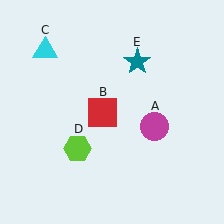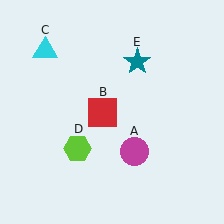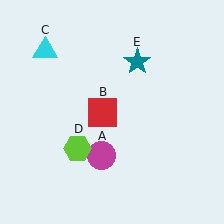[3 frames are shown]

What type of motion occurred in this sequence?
The magenta circle (object A) rotated clockwise around the center of the scene.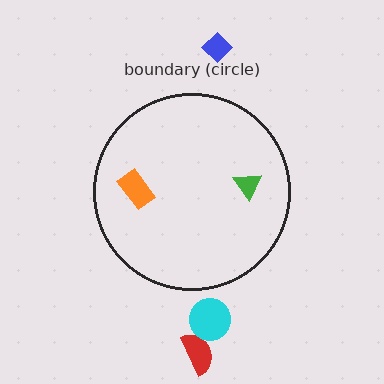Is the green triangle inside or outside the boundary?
Inside.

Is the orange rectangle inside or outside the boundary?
Inside.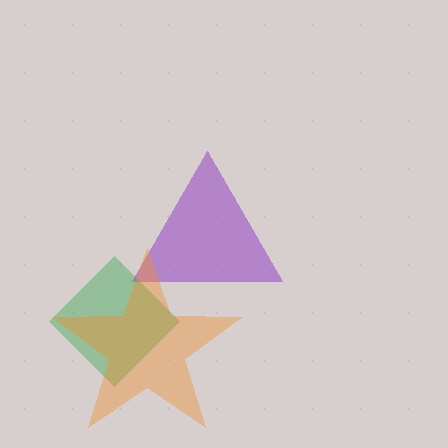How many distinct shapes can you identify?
There are 3 distinct shapes: a purple triangle, a green diamond, an orange star.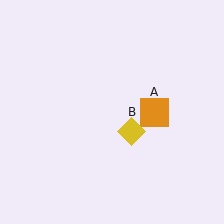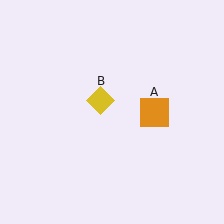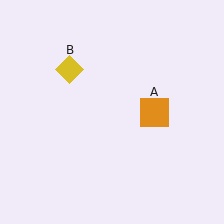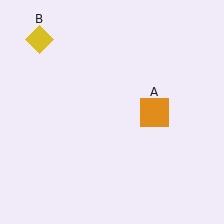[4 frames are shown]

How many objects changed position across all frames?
1 object changed position: yellow diamond (object B).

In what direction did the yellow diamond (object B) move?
The yellow diamond (object B) moved up and to the left.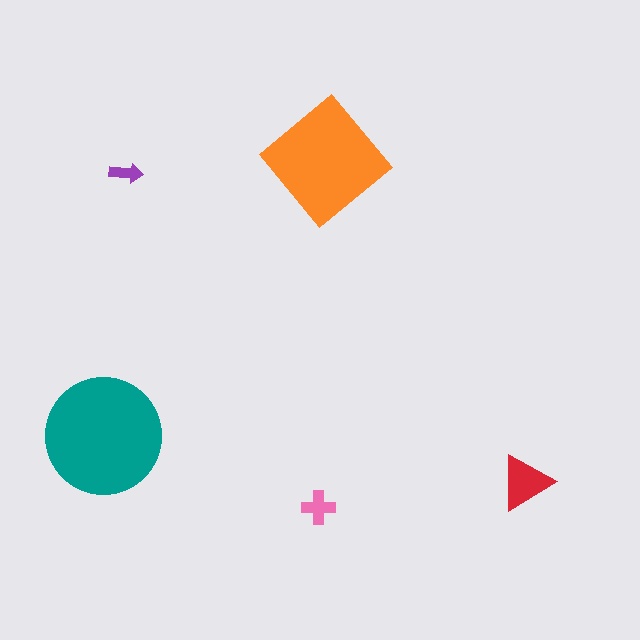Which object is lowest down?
The pink cross is bottommost.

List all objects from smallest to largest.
The purple arrow, the pink cross, the red triangle, the orange diamond, the teal circle.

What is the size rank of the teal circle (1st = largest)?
1st.